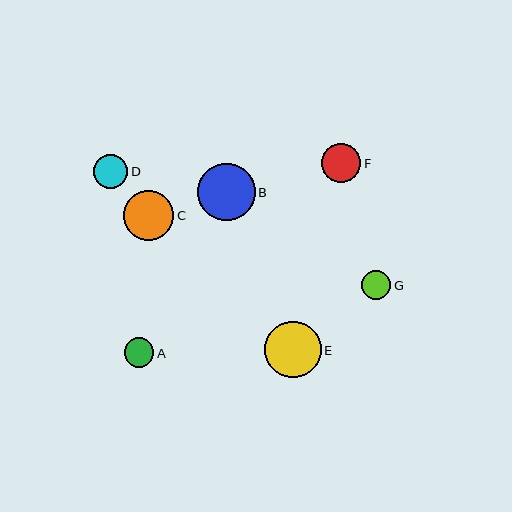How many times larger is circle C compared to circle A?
Circle C is approximately 1.7 times the size of circle A.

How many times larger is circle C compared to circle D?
Circle C is approximately 1.5 times the size of circle D.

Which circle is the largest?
Circle B is the largest with a size of approximately 57 pixels.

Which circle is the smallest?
Circle G is the smallest with a size of approximately 29 pixels.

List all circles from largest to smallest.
From largest to smallest: B, E, C, F, D, A, G.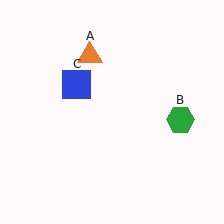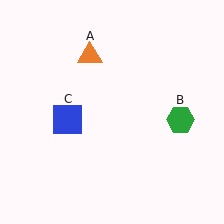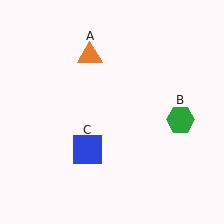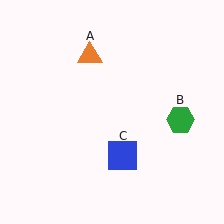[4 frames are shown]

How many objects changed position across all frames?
1 object changed position: blue square (object C).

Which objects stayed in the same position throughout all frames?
Orange triangle (object A) and green hexagon (object B) remained stationary.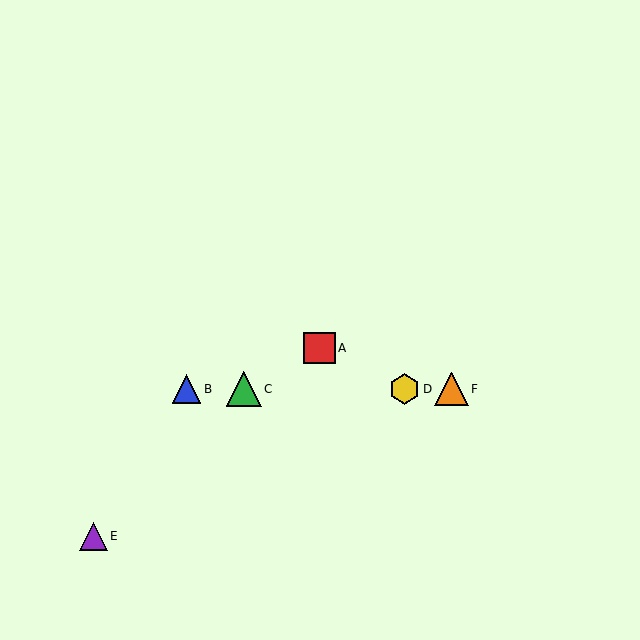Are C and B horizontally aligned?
Yes, both are at y≈389.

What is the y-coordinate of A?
Object A is at y≈348.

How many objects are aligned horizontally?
4 objects (B, C, D, F) are aligned horizontally.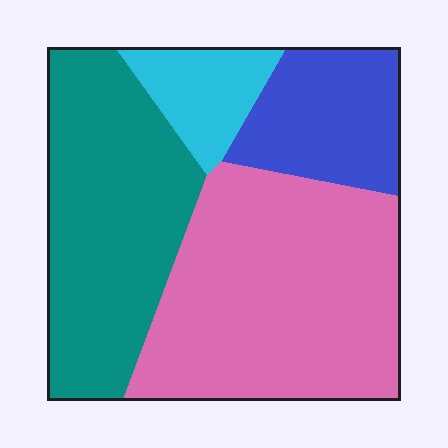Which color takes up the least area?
Cyan, at roughly 10%.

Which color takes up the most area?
Pink, at roughly 40%.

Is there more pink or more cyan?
Pink.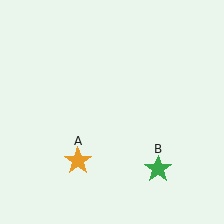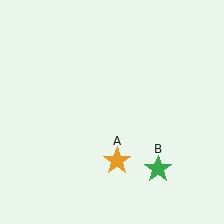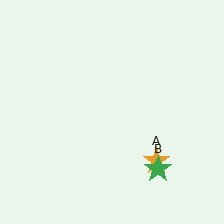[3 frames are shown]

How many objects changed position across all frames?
1 object changed position: orange star (object A).